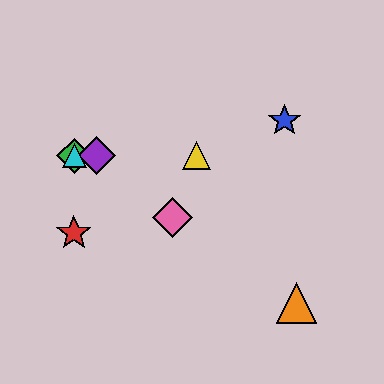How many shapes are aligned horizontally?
4 shapes (the green diamond, the yellow triangle, the purple diamond, the cyan triangle) are aligned horizontally.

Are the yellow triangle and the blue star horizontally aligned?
No, the yellow triangle is at y≈156 and the blue star is at y≈121.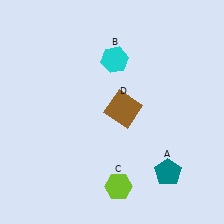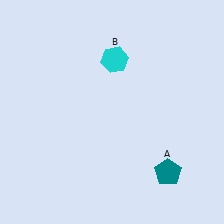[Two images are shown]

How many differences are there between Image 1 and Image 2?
There are 2 differences between the two images.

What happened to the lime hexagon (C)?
The lime hexagon (C) was removed in Image 2. It was in the bottom-right area of Image 1.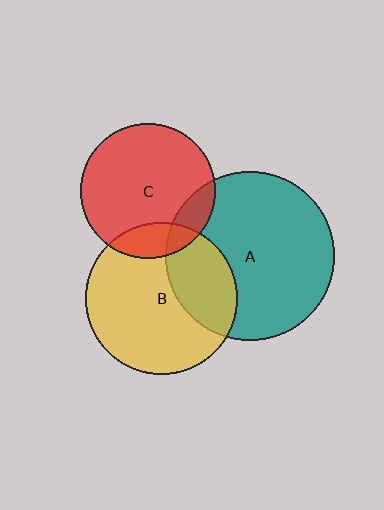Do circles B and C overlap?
Yes.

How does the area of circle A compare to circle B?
Approximately 1.2 times.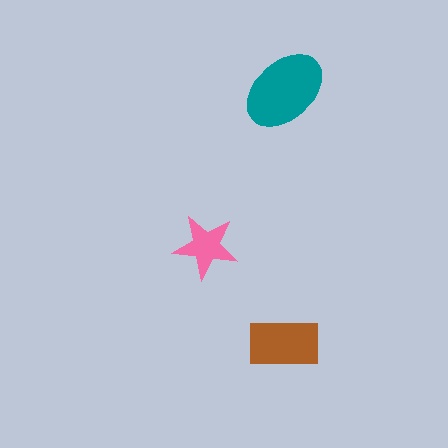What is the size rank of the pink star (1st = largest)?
3rd.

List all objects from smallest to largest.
The pink star, the brown rectangle, the teal ellipse.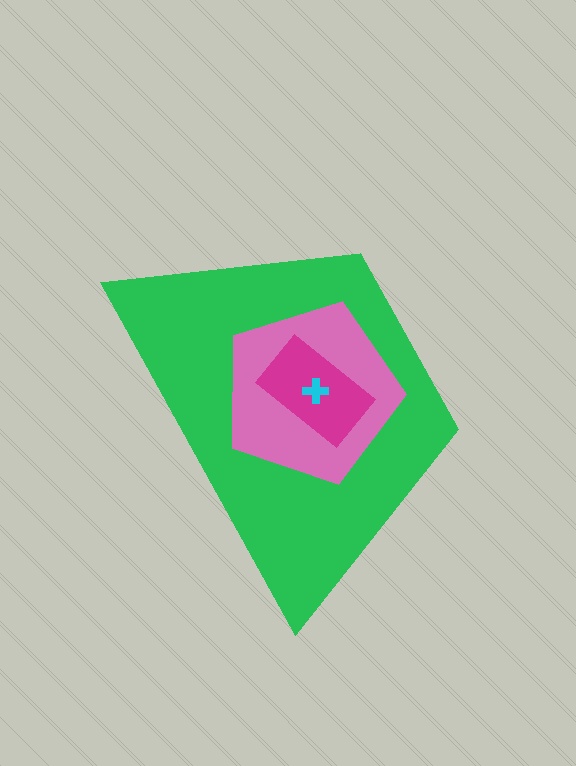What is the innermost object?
The cyan cross.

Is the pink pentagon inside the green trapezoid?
Yes.